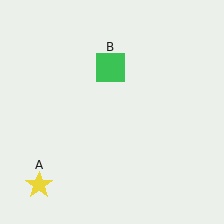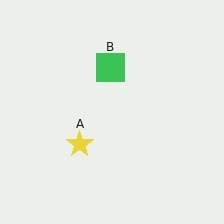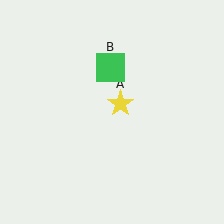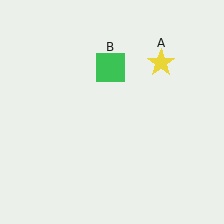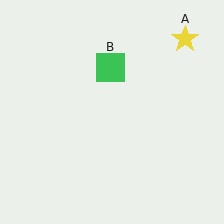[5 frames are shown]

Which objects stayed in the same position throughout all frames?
Green square (object B) remained stationary.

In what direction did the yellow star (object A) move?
The yellow star (object A) moved up and to the right.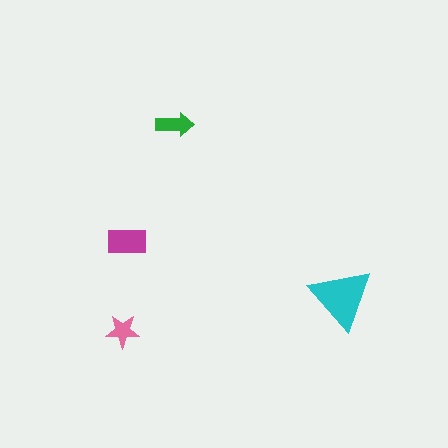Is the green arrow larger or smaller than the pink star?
Larger.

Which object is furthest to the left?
The pink star is leftmost.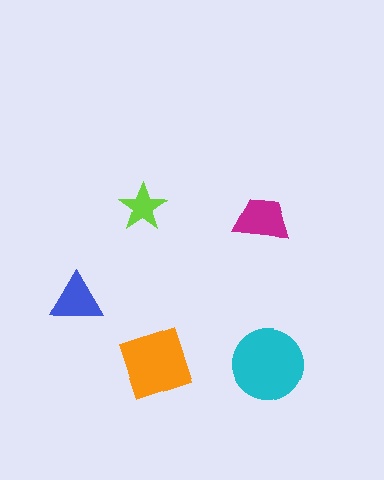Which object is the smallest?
The lime star.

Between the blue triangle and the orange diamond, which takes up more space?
The orange diamond.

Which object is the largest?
The cyan circle.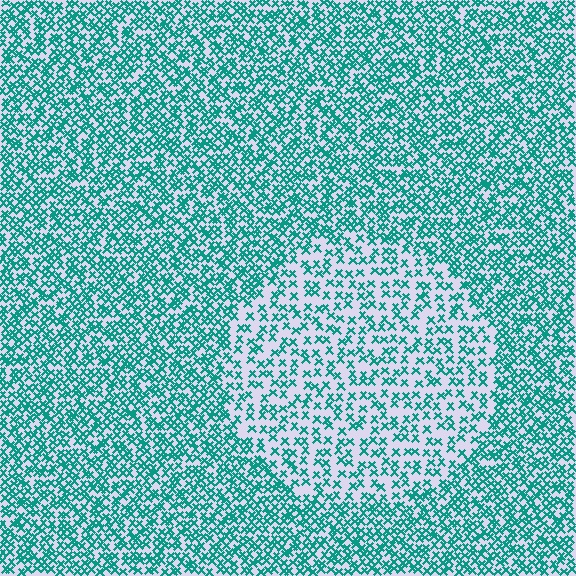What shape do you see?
I see a circle.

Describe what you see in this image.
The image contains small teal elements arranged at two different densities. A circle-shaped region is visible where the elements are less densely packed than the surrounding area.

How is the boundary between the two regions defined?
The boundary is defined by a change in element density (approximately 1.9x ratio). All elements are the same color, size, and shape.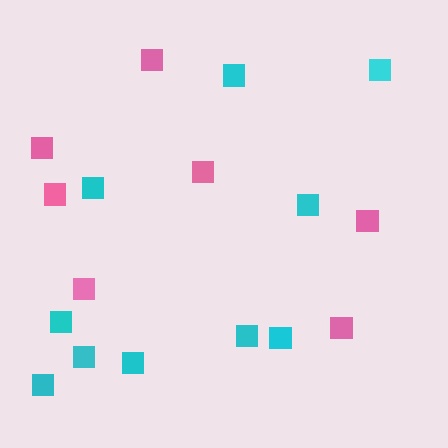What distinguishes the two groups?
There are 2 groups: one group of cyan squares (10) and one group of pink squares (7).